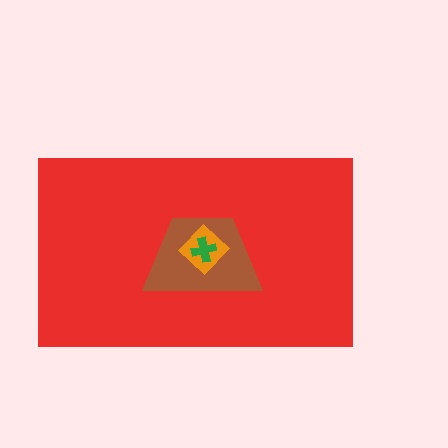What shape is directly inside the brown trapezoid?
The orange diamond.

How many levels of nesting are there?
4.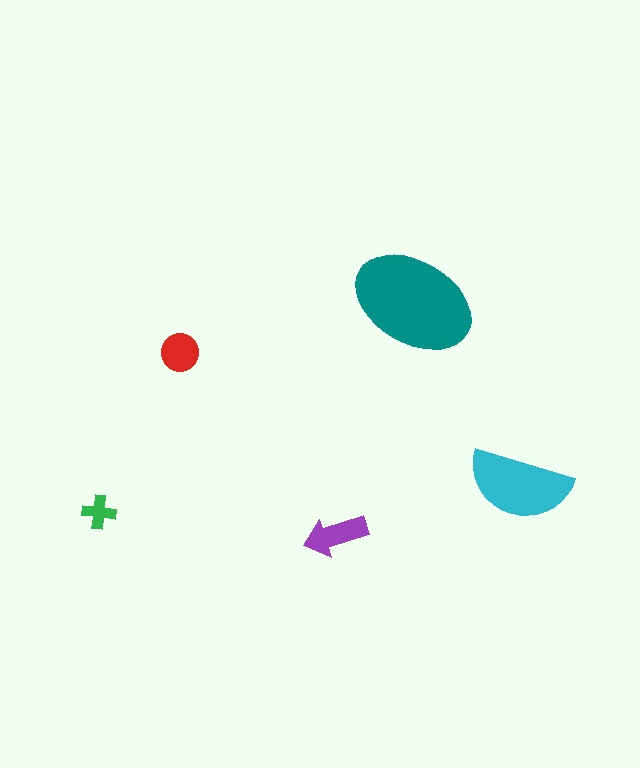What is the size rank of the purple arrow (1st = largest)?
3rd.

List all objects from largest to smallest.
The teal ellipse, the cyan semicircle, the purple arrow, the red circle, the green cross.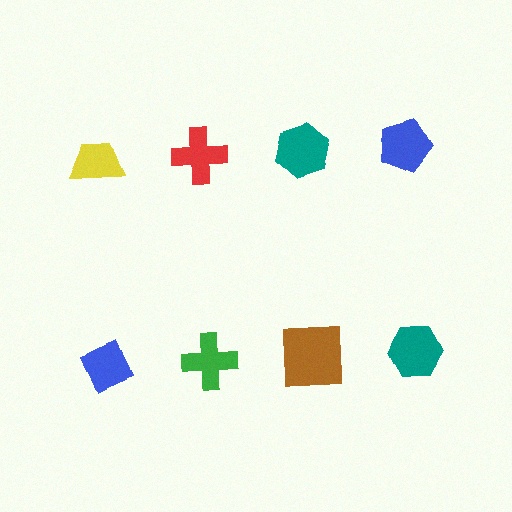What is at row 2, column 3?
A brown square.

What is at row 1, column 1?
A yellow trapezoid.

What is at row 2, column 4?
A teal hexagon.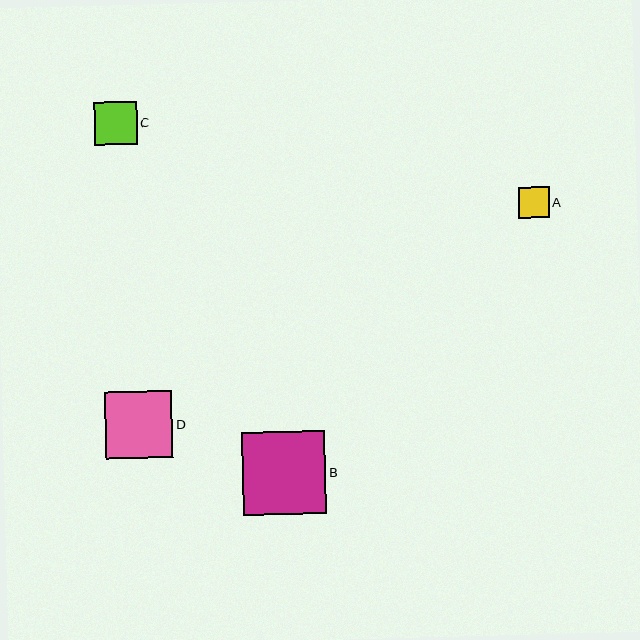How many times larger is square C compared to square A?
Square C is approximately 1.4 times the size of square A.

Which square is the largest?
Square B is the largest with a size of approximately 83 pixels.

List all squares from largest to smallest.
From largest to smallest: B, D, C, A.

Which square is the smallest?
Square A is the smallest with a size of approximately 31 pixels.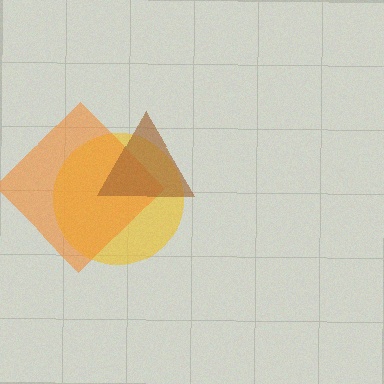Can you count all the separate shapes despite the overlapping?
Yes, there are 3 separate shapes.